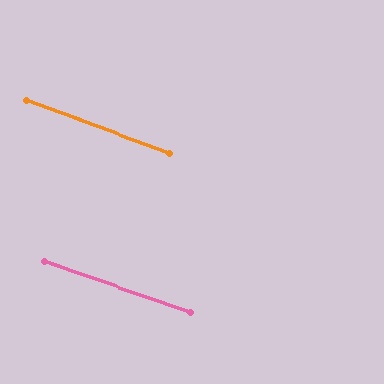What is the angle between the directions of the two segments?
Approximately 1 degree.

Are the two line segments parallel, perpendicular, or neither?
Parallel — their directions differ by only 1.4°.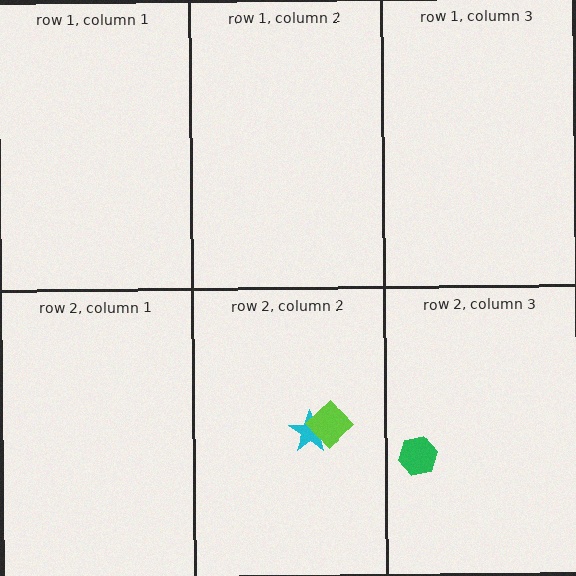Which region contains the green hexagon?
The row 2, column 3 region.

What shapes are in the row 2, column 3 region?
The green hexagon.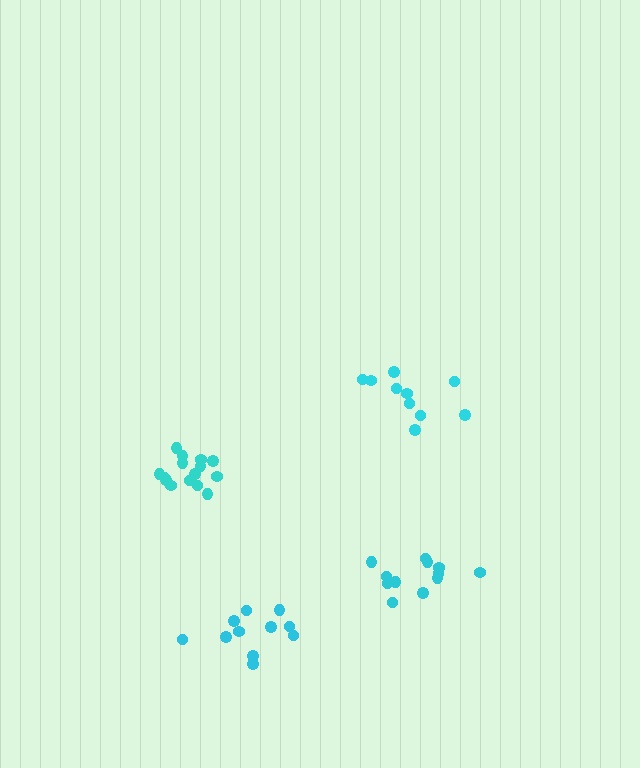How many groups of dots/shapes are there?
There are 4 groups.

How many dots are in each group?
Group 1: 10 dots, Group 2: 12 dots, Group 3: 15 dots, Group 4: 11 dots (48 total).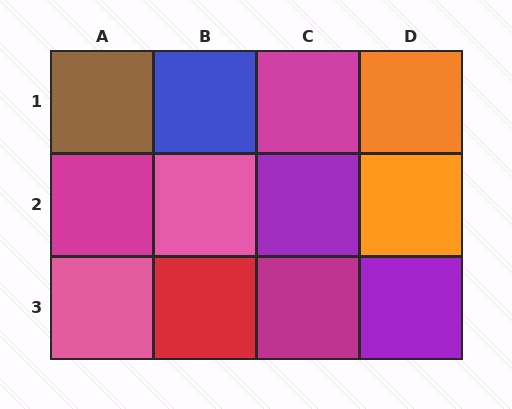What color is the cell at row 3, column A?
Pink.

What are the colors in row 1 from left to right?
Brown, blue, magenta, orange.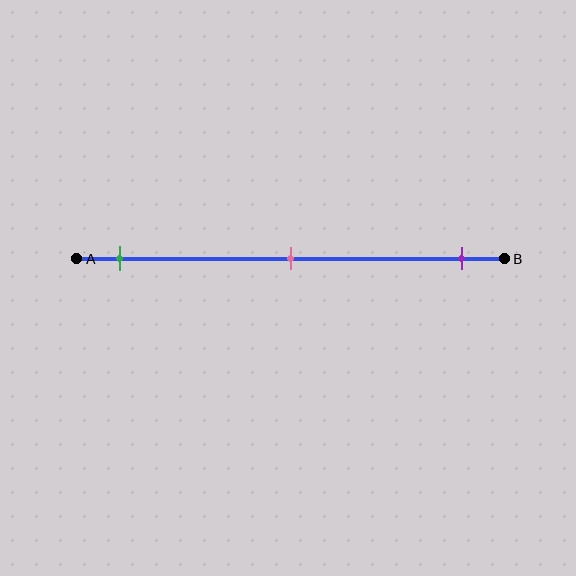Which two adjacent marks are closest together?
The green and pink marks are the closest adjacent pair.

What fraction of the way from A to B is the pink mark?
The pink mark is approximately 50% (0.5) of the way from A to B.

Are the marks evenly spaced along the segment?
Yes, the marks are approximately evenly spaced.